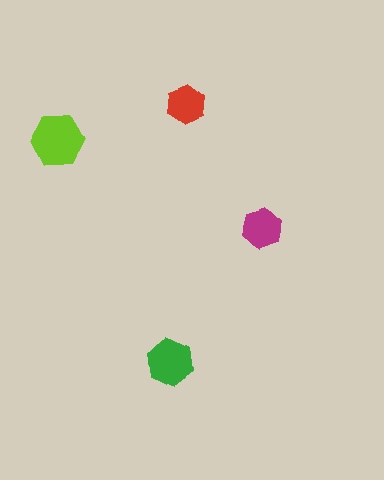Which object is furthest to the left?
The lime hexagon is leftmost.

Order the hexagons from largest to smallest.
the lime one, the green one, the magenta one, the red one.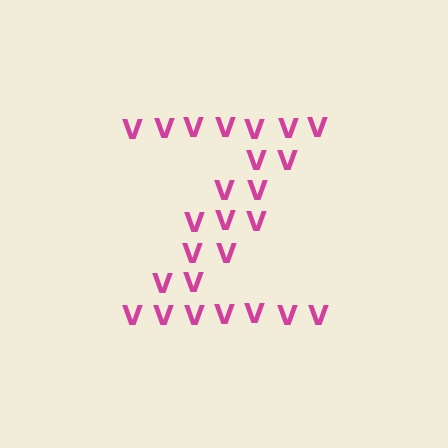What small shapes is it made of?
It is made of small letter V's.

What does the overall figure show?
The overall figure shows the letter Z.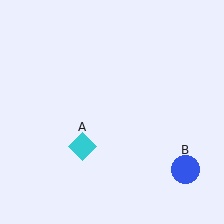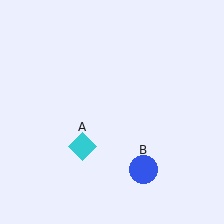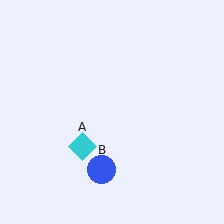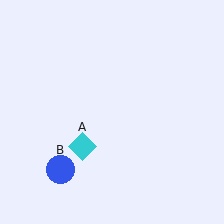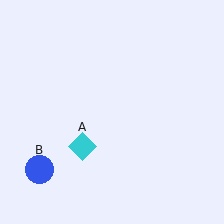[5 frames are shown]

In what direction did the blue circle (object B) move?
The blue circle (object B) moved left.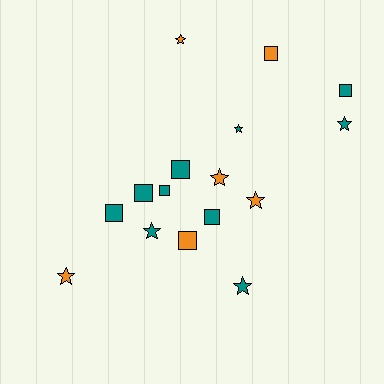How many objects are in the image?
There are 16 objects.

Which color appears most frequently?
Teal, with 10 objects.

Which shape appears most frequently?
Star, with 8 objects.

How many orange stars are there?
There are 4 orange stars.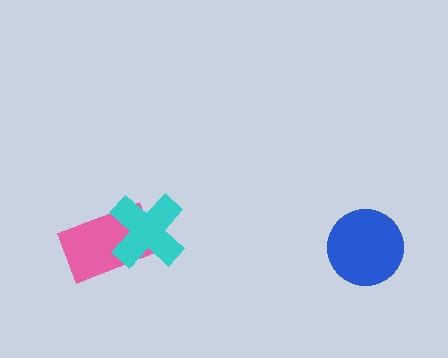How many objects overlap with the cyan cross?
1 object overlaps with the cyan cross.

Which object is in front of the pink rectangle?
The cyan cross is in front of the pink rectangle.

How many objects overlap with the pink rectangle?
1 object overlaps with the pink rectangle.